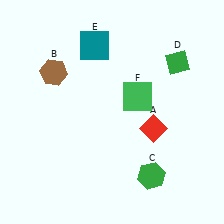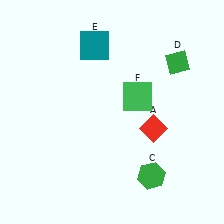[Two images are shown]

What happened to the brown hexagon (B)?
The brown hexagon (B) was removed in Image 2. It was in the top-left area of Image 1.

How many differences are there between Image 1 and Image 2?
There is 1 difference between the two images.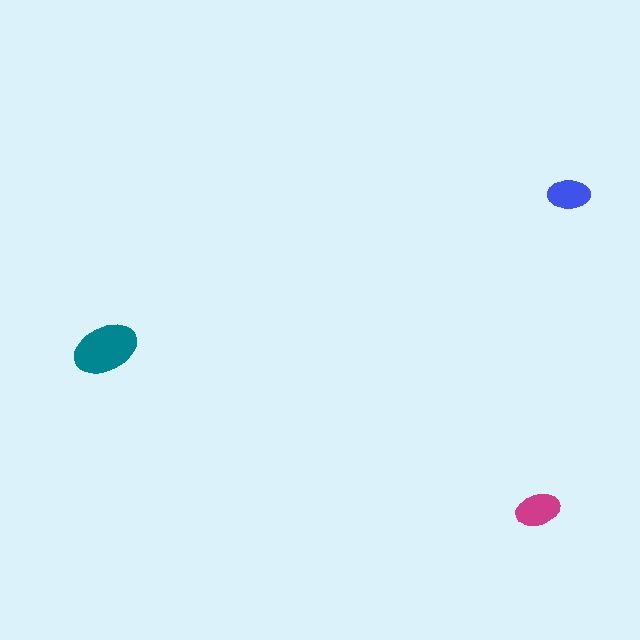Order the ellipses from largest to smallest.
the teal one, the magenta one, the blue one.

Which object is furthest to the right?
The blue ellipse is rightmost.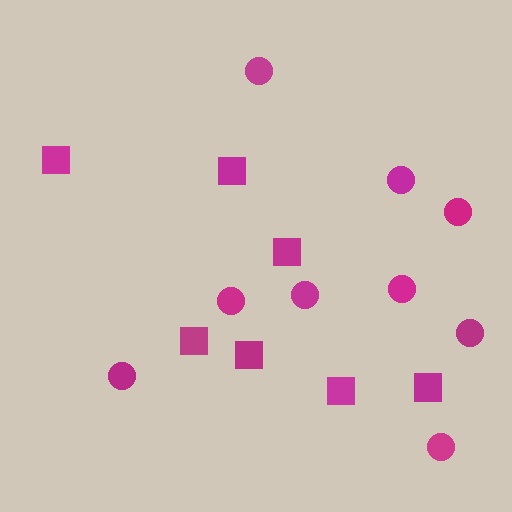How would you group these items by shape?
There are 2 groups: one group of circles (9) and one group of squares (7).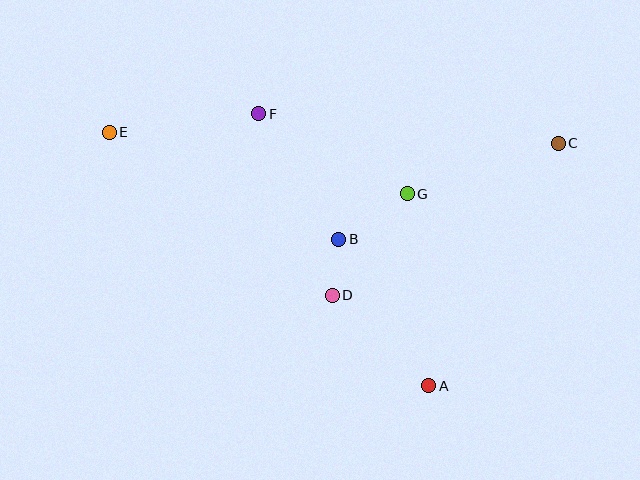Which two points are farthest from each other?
Points C and E are farthest from each other.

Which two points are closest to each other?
Points B and D are closest to each other.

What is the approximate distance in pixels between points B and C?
The distance between B and C is approximately 240 pixels.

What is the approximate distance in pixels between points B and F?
The distance between B and F is approximately 149 pixels.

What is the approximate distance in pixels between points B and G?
The distance between B and G is approximately 82 pixels.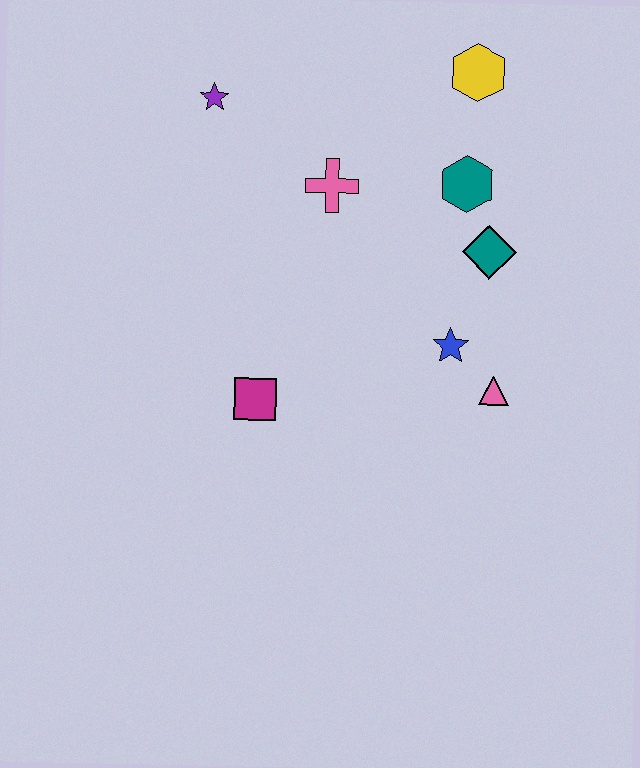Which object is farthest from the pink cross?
The pink triangle is farthest from the pink cross.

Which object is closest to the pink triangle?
The blue star is closest to the pink triangle.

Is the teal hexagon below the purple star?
Yes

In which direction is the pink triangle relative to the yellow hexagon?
The pink triangle is below the yellow hexagon.